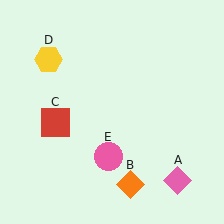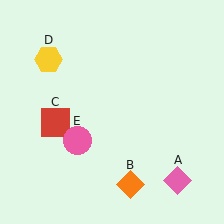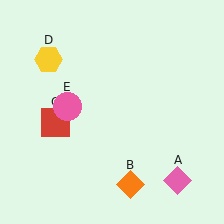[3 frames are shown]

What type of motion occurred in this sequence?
The pink circle (object E) rotated clockwise around the center of the scene.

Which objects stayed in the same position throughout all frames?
Pink diamond (object A) and orange diamond (object B) and red square (object C) and yellow hexagon (object D) remained stationary.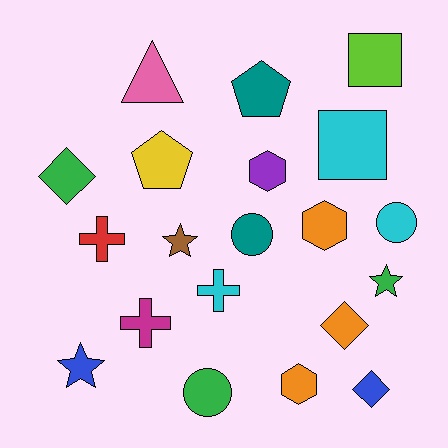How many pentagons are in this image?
There are 2 pentagons.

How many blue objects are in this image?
There are 2 blue objects.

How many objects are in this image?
There are 20 objects.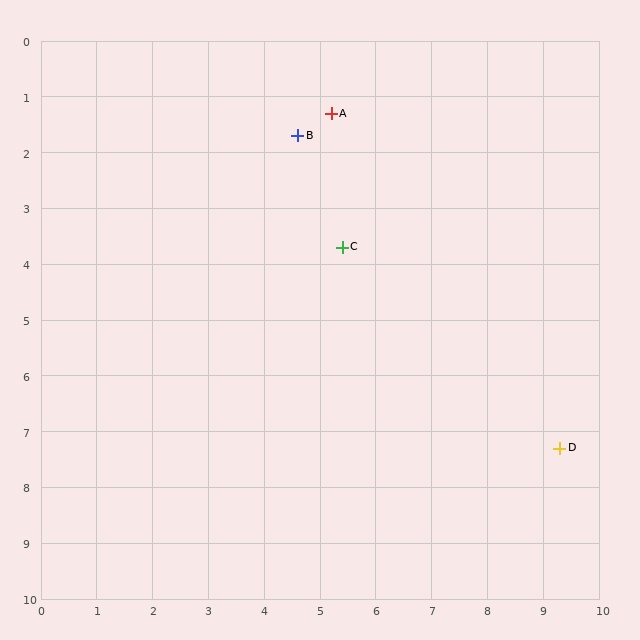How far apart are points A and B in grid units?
Points A and B are about 0.7 grid units apart.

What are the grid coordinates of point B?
Point B is at approximately (4.6, 1.7).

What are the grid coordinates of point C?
Point C is at approximately (5.4, 3.7).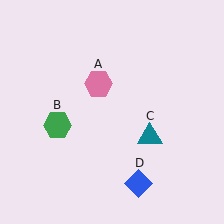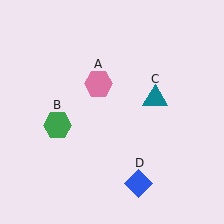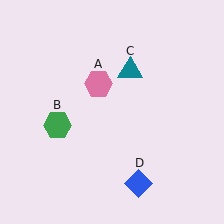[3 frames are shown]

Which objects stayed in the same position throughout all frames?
Pink hexagon (object A) and green hexagon (object B) and blue diamond (object D) remained stationary.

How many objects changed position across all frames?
1 object changed position: teal triangle (object C).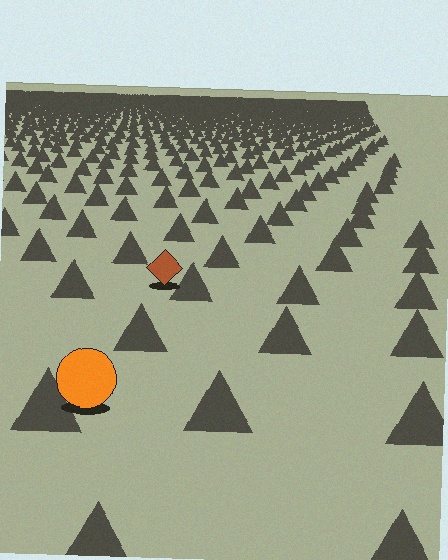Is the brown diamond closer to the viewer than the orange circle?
No. The orange circle is closer — you can tell from the texture gradient: the ground texture is coarser near it.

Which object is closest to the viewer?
The orange circle is closest. The texture marks near it are larger and more spread out.